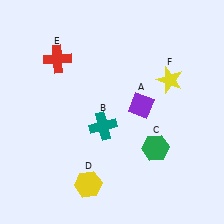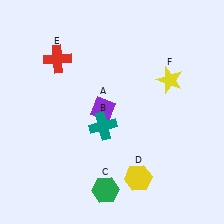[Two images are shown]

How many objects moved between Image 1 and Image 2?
3 objects moved between the two images.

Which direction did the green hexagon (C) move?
The green hexagon (C) moved left.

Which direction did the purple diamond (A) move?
The purple diamond (A) moved left.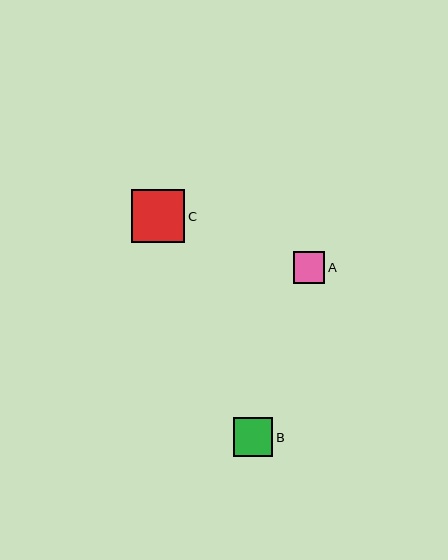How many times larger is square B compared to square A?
Square B is approximately 1.2 times the size of square A.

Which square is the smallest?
Square A is the smallest with a size of approximately 32 pixels.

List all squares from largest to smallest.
From largest to smallest: C, B, A.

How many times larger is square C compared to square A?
Square C is approximately 1.7 times the size of square A.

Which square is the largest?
Square C is the largest with a size of approximately 53 pixels.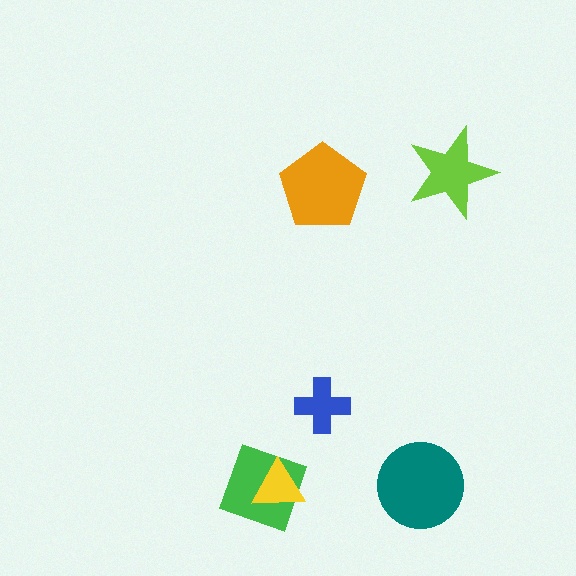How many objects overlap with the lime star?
0 objects overlap with the lime star.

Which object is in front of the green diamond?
The yellow triangle is in front of the green diamond.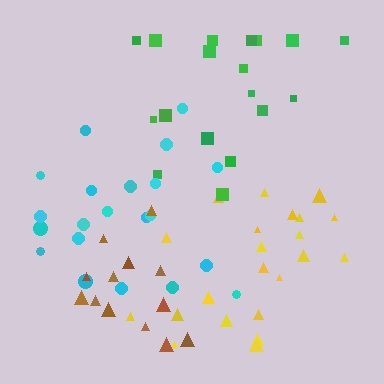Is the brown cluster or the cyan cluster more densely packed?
Brown.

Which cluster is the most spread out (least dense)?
Green.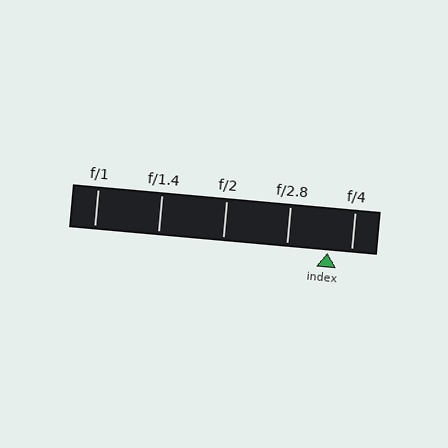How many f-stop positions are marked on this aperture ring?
There are 5 f-stop positions marked.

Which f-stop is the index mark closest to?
The index mark is closest to f/4.